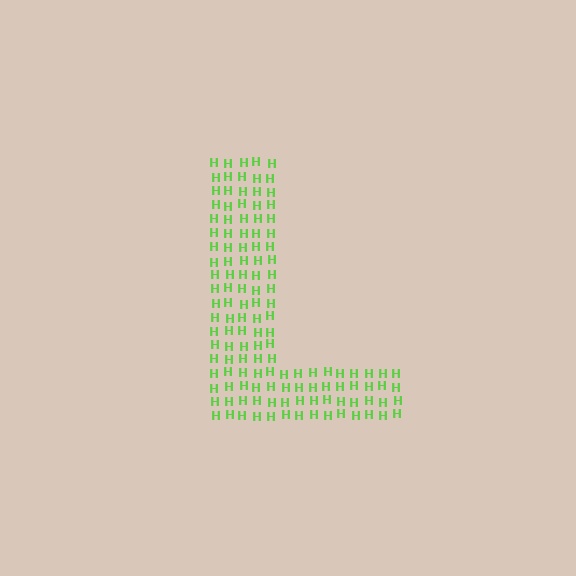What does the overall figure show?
The overall figure shows the letter L.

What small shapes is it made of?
It is made of small letter H's.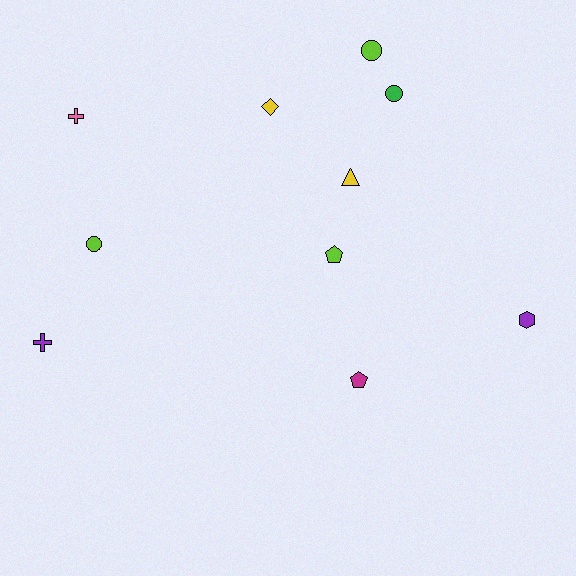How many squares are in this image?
There are no squares.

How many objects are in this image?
There are 10 objects.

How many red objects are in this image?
There are no red objects.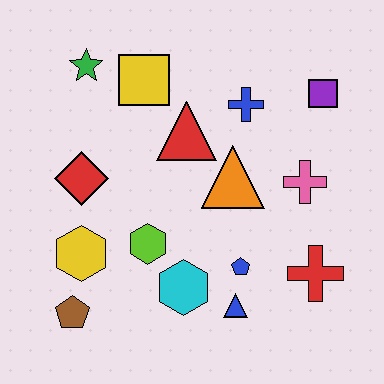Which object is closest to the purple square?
The blue cross is closest to the purple square.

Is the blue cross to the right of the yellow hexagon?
Yes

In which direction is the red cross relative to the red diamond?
The red cross is to the right of the red diamond.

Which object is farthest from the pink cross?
The brown pentagon is farthest from the pink cross.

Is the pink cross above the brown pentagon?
Yes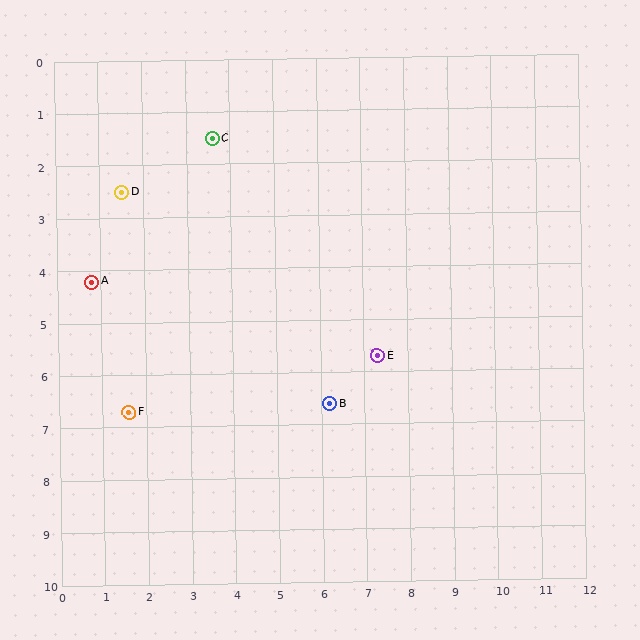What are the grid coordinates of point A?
Point A is at approximately (0.8, 4.2).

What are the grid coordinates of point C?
Point C is at approximately (3.6, 1.5).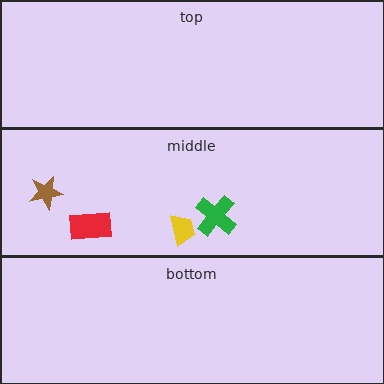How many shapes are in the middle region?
4.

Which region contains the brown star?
The middle region.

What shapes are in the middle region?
The red rectangle, the brown star, the yellow trapezoid, the green cross.